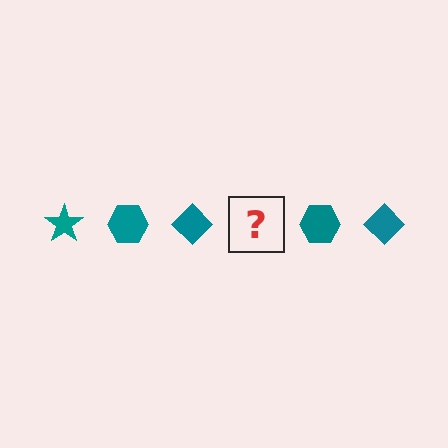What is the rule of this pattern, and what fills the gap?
The rule is that the pattern cycles through star, hexagon, diamond shapes in teal. The gap should be filled with a teal star.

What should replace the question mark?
The question mark should be replaced with a teal star.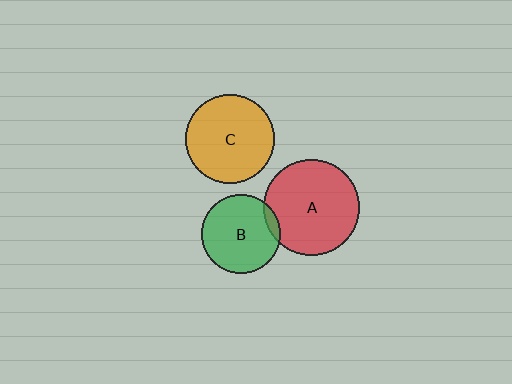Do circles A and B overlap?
Yes.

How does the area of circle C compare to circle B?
Approximately 1.2 times.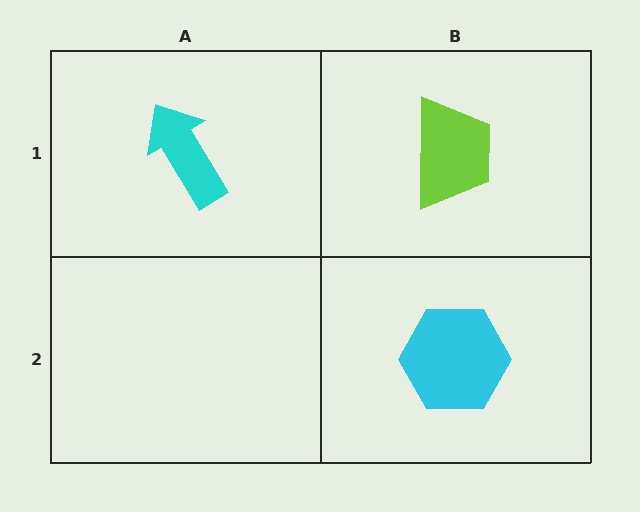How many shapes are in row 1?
2 shapes.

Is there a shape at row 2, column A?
No, that cell is empty.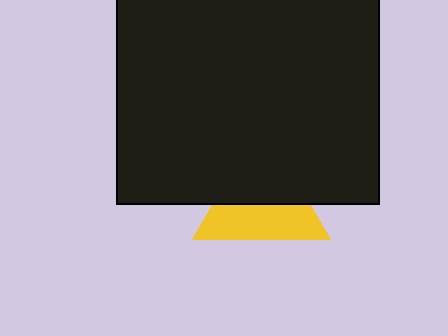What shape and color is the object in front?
The object in front is a black square.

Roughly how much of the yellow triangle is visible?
About half of it is visible (roughly 49%).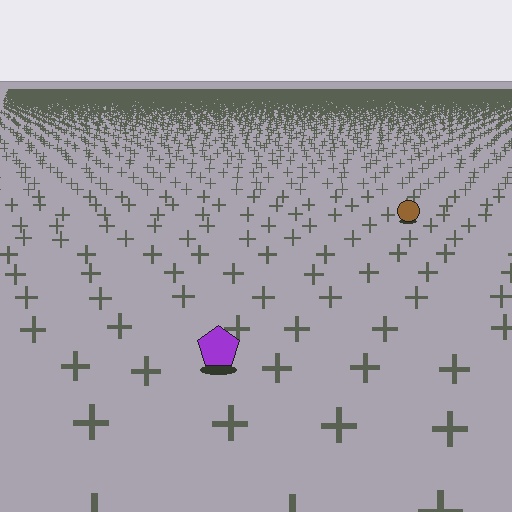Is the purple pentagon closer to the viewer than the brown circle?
Yes. The purple pentagon is closer — you can tell from the texture gradient: the ground texture is coarser near it.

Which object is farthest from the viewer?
The brown circle is farthest from the viewer. It appears smaller and the ground texture around it is denser.